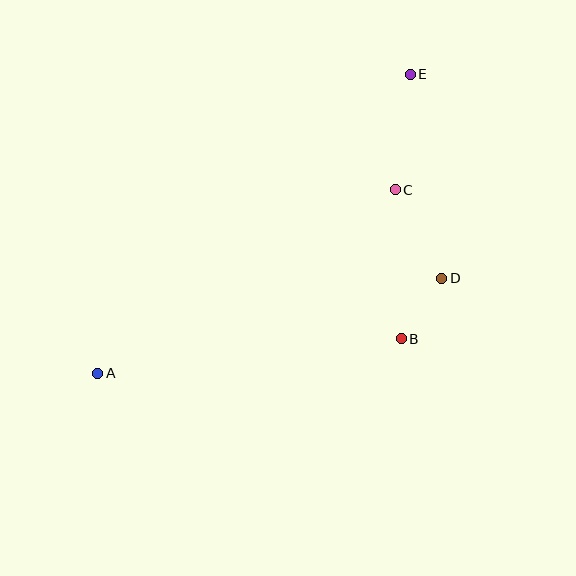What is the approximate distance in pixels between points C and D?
The distance between C and D is approximately 100 pixels.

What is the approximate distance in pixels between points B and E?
The distance between B and E is approximately 265 pixels.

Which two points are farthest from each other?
Points A and E are farthest from each other.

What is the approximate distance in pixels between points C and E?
The distance between C and E is approximately 116 pixels.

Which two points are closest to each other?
Points B and D are closest to each other.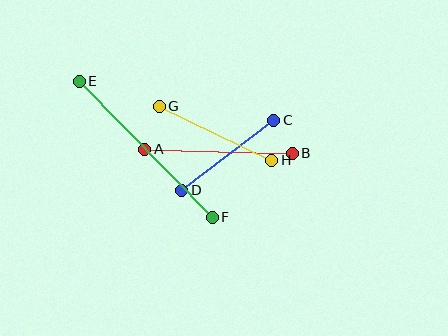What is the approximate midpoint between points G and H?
The midpoint is at approximately (216, 133) pixels.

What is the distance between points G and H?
The distance is approximately 124 pixels.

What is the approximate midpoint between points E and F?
The midpoint is at approximately (146, 149) pixels.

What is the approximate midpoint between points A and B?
The midpoint is at approximately (219, 151) pixels.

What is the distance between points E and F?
The distance is approximately 190 pixels.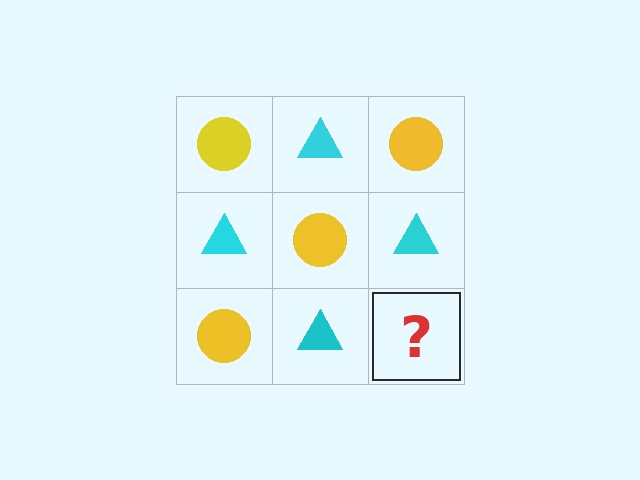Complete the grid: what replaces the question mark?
The question mark should be replaced with a yellow circle.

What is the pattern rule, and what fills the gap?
The rule is that it alternates yellow circle and cyan triangle in a checkerboard pattern. The gap should be filled with a yellow circle.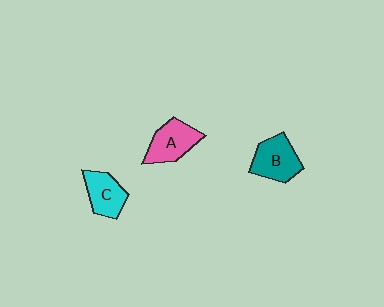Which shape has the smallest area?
Shape C (cyan).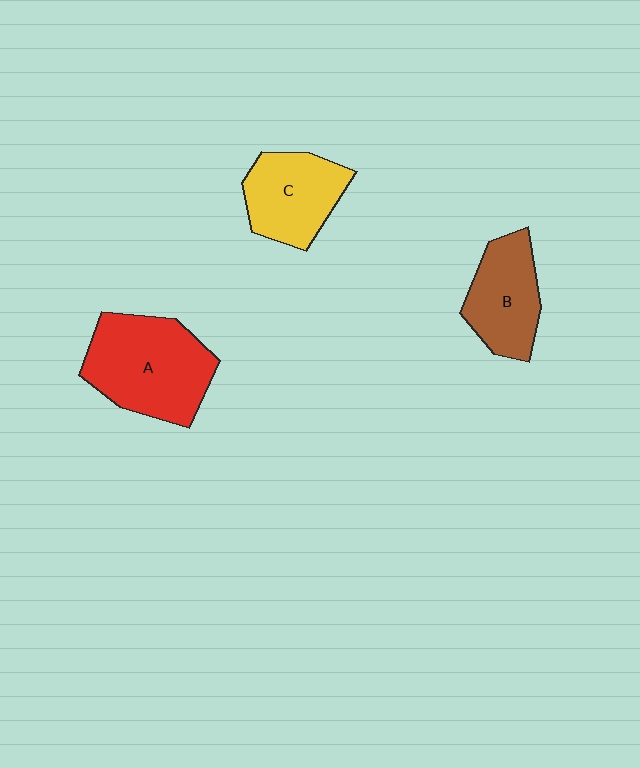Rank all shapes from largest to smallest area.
From largest to smallest: A (red), C (yellow), B (brown).